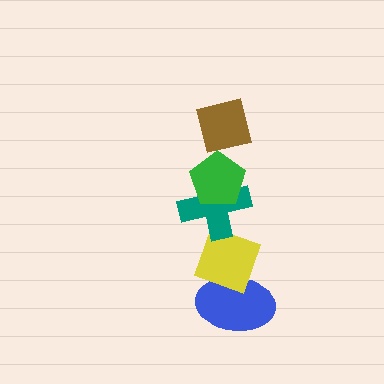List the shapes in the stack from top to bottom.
From top to bottom: the brown square, the green pentagon, the teal cross, the yellow diamond, the blue ellipse.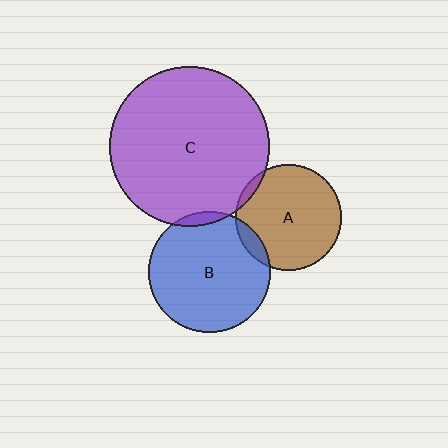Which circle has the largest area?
Circle C (purple).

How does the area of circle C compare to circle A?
Approximately 2.3 times.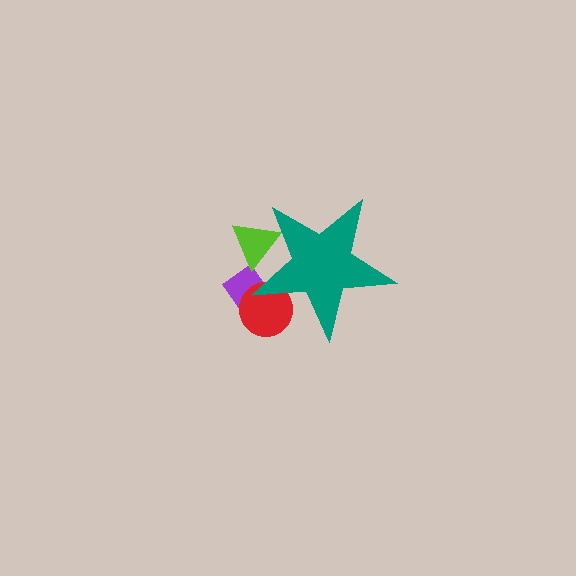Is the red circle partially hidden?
Yes, the red circle is partially hidden behind the teal star.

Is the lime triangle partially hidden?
Yes, the lime triangle is partially hidden behind the teal star.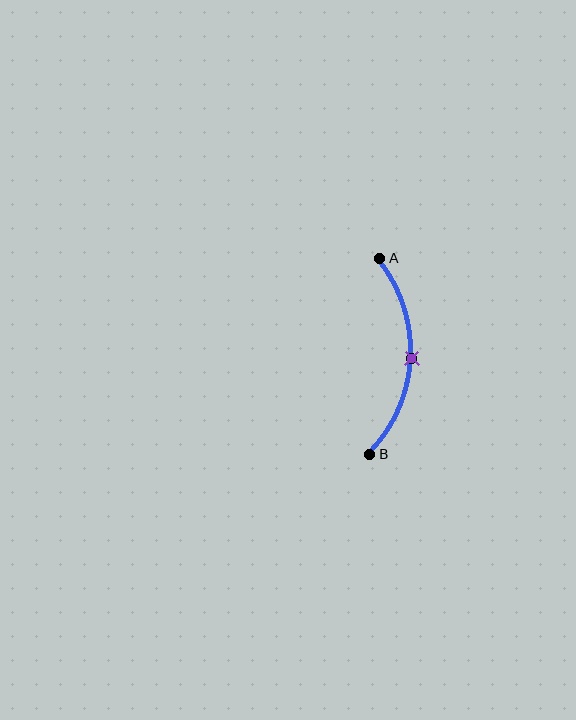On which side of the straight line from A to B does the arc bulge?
The arc bulges to the right of the straight line connecting A and B.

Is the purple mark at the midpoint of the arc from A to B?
Yes. The purple mark lies on the arc at equal arc-length from both A and B — it is the arc midpoint.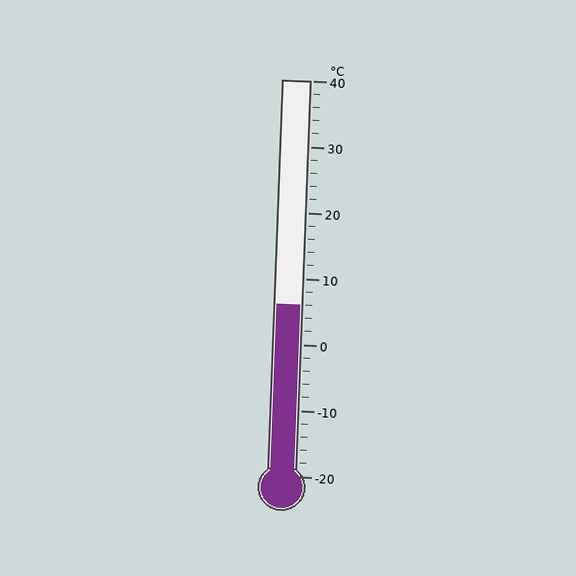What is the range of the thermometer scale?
The thermometer scale ranges from -20°C to 40°C.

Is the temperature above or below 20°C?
The temperature is below 20°C.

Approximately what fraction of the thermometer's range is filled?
The thermometer is filled to approximately 45% of its range.